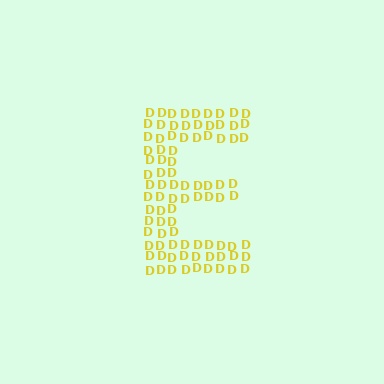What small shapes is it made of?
It is made of small letter D's.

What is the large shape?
The large shape is the letter E.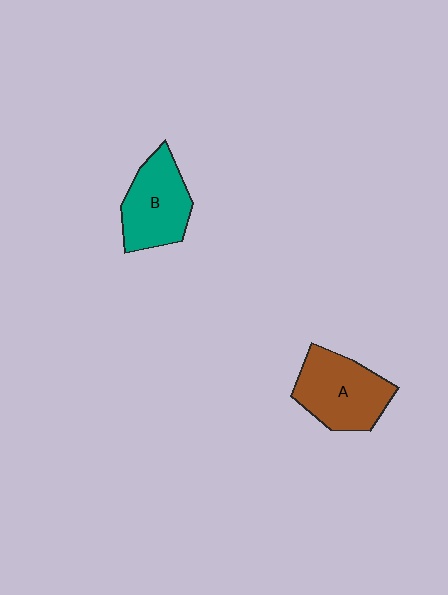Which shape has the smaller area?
Shape B (teal).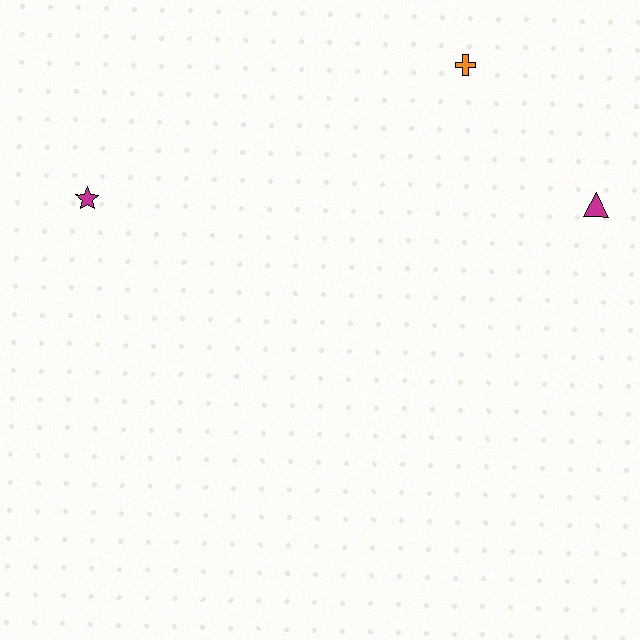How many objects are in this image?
There are 3 objects.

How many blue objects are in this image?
There are no blue objects.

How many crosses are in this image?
There is 1 cross.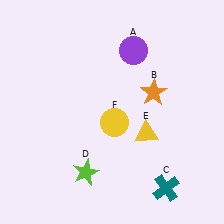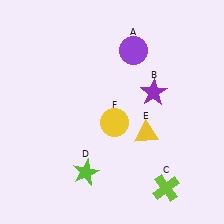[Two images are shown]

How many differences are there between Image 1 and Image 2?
There are 2 differences between the two images.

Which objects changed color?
B changed from orange to purple. C changed from teal to lime.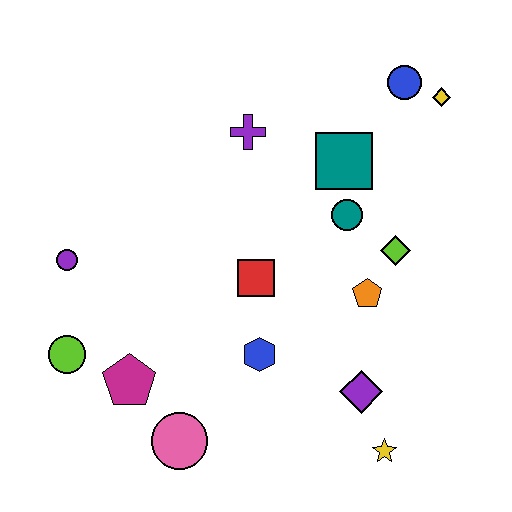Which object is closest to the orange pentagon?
The lime diamond is closest to the orange pentagon.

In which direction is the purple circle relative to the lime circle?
The purple circle is above the lime circle.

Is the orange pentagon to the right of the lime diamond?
No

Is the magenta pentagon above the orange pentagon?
No